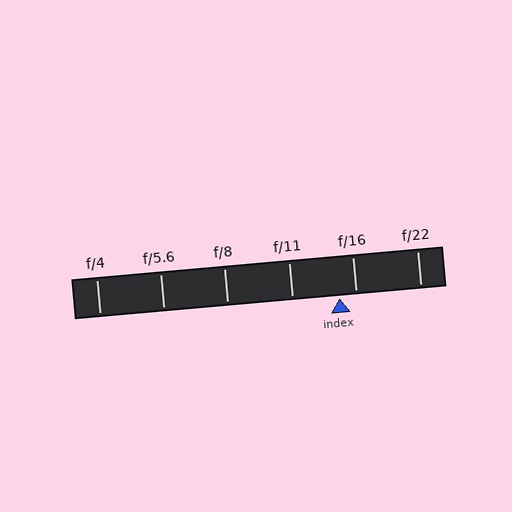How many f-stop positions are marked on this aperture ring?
There are 6 f-stop positions marked.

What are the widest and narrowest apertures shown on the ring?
The widest aperture shown is f/4 and the narrowest is f/22.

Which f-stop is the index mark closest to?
The index mark is closest to f/16.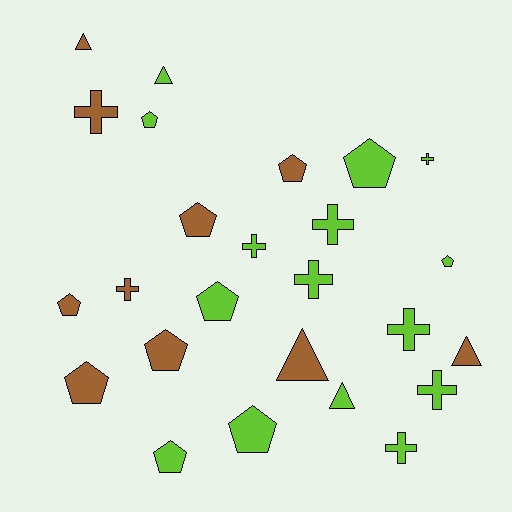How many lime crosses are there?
There are 7 lime crosses.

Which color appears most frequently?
Lime, with 15 objects.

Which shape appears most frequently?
Pentagon, with 11 objects.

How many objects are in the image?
There are 25 objects.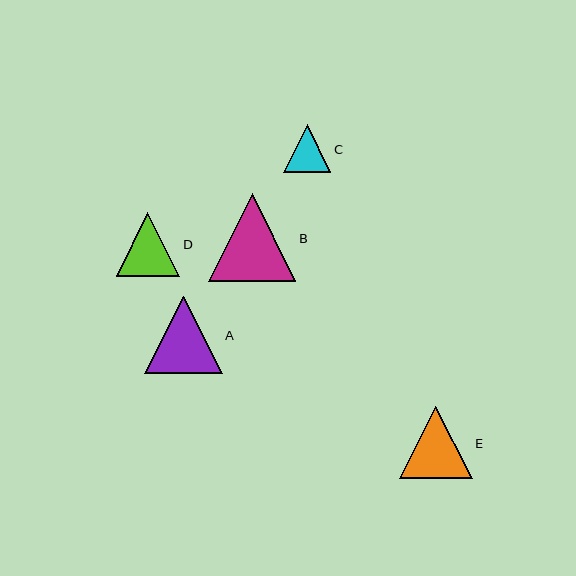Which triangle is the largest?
Triangle B is the largest with a size of approximately 88 pixels.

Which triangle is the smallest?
Triangle C is the smallest with a size of approximately 48 pixels.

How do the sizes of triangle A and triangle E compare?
Triangle A and triangle E are approximately the same size.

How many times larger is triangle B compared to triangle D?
Triangle B is approximately 1.4 times the size of triangle D.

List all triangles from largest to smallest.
From largest to smallest: B, A, E, D, C.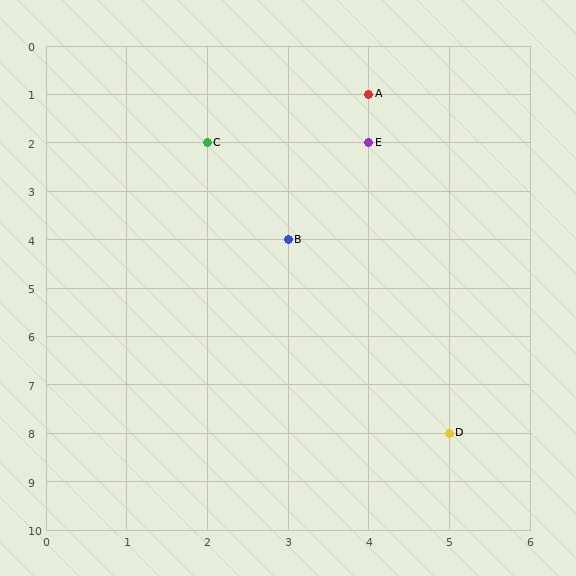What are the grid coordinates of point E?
Point E is at grid coordinates (4, 2).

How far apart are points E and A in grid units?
Points E and A are 1 row apart.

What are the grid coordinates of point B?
Point B is at grid coordinates (3, 4).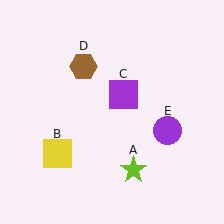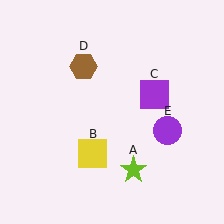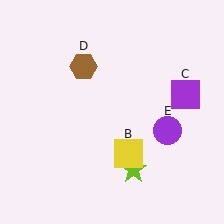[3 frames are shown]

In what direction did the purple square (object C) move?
The purple square (object C) moved right.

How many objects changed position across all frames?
2 objects changed position: yellow square (object B), purple square (object C).